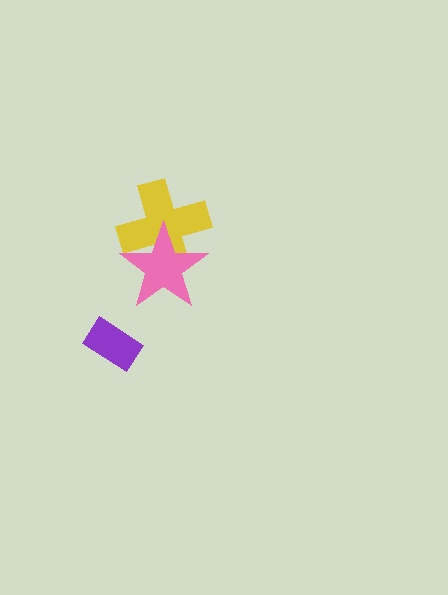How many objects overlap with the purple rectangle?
0 objects overlap with the purple rectangle.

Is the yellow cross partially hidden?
Yes, it is partially covered by another shape.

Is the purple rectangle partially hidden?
No, no other shape covers it.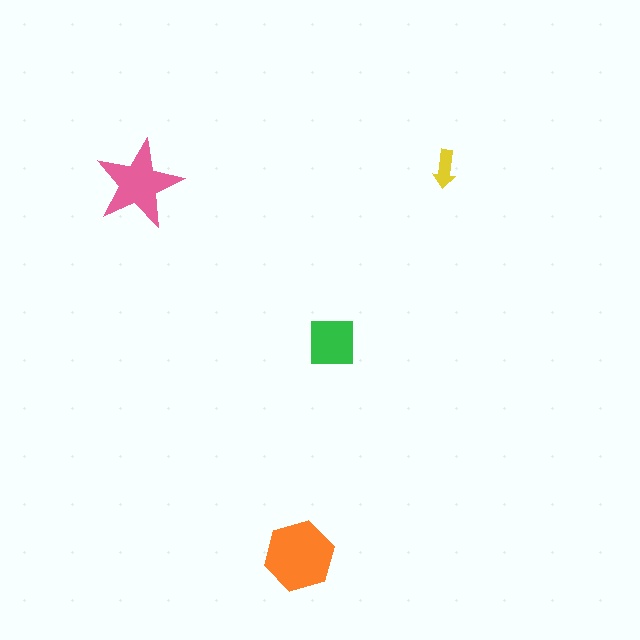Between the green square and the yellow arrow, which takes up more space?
The green square.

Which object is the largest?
The orange hexagon.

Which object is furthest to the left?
The pink star is leftmost.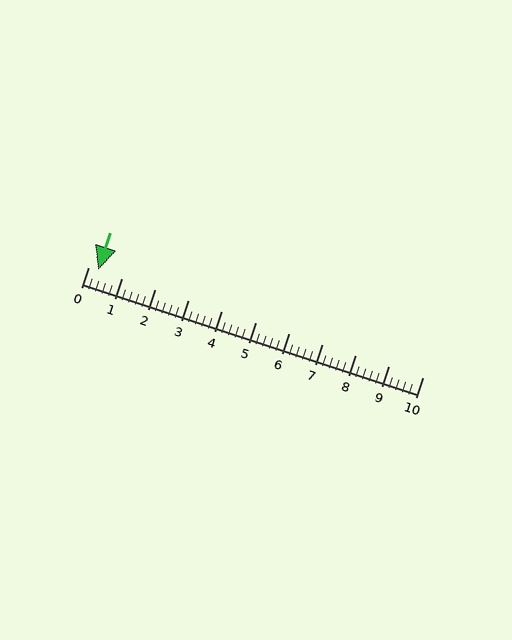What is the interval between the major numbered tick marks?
The major tick marks are spaced 1 units apart.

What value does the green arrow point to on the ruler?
The green arrow points to approximately 0.3.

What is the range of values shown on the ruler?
The ruler shows values from 0 to 10.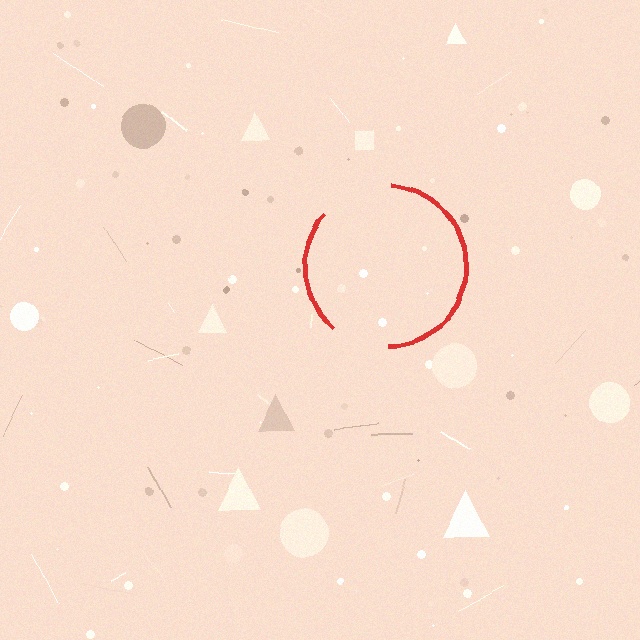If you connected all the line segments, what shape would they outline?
They would outline a circle.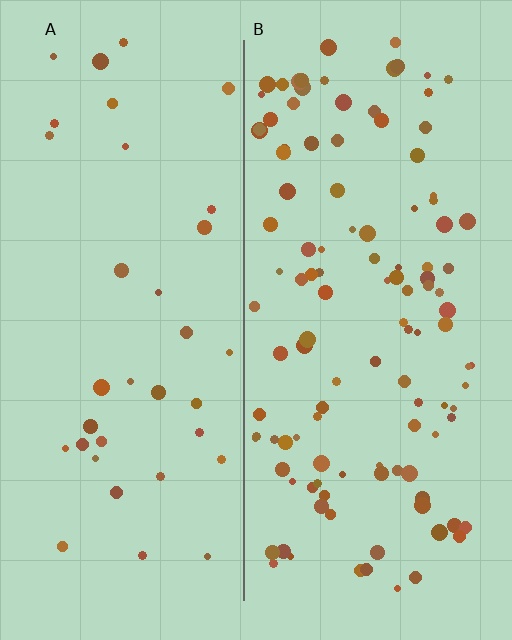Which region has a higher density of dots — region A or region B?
B (the right).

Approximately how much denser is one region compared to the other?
Approximately 3.3× — region B over region A.